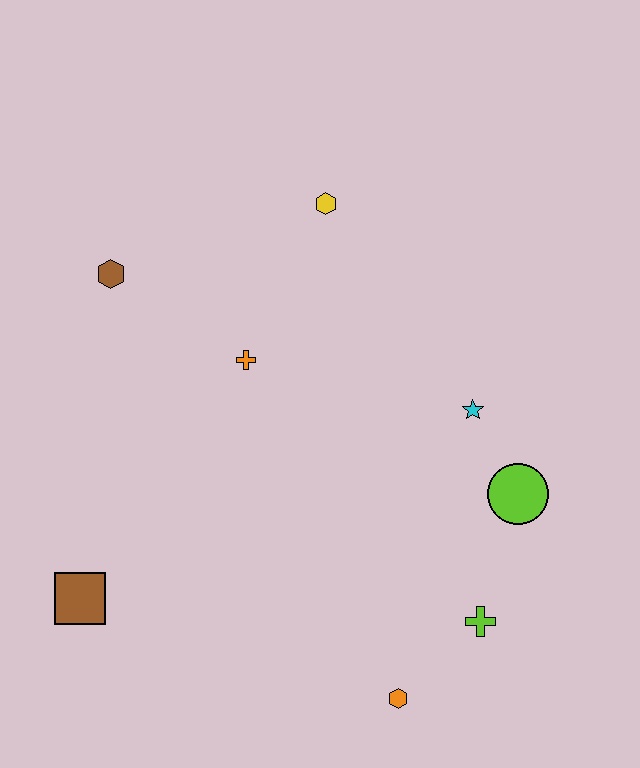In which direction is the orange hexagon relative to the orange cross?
The orange hexagon is below the orange cross.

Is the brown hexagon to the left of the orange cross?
Yes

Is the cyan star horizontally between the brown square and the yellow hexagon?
No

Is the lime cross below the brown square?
Yes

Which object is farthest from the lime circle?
The brown hexagon is farthest from the lime circle.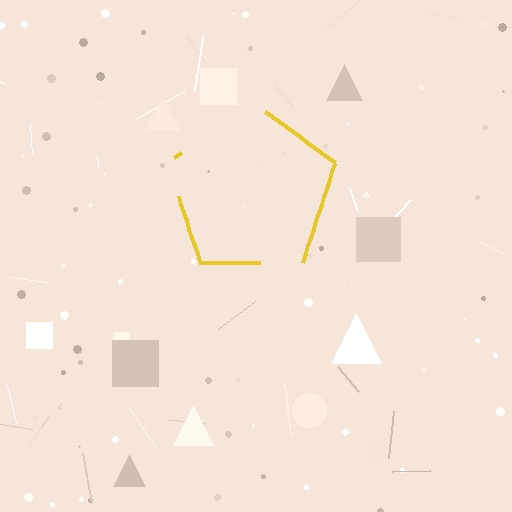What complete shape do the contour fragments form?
The contour fragments form a pentagon.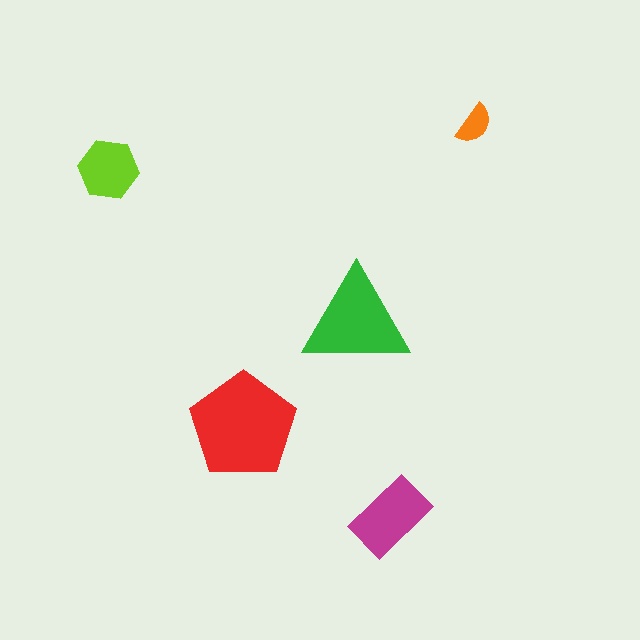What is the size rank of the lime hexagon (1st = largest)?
4th.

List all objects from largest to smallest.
The red pentagon, the green triangle, the magenta rectangle, the lime hexagon, the orange semicircle.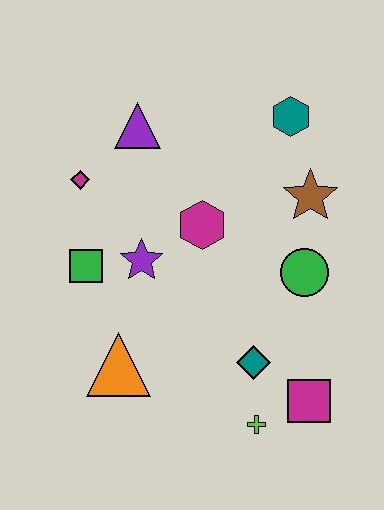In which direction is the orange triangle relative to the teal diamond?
The orange triangle is to the left of the teal diamond.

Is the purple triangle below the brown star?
No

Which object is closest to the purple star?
The green square is closest to the purple star.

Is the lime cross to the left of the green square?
No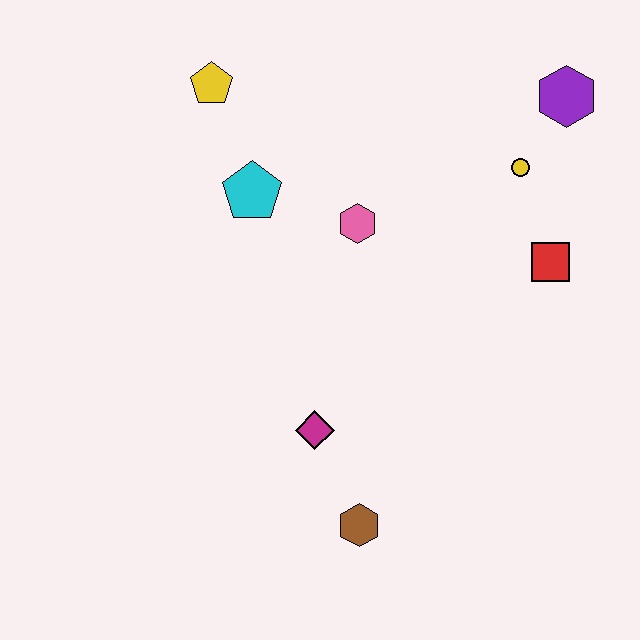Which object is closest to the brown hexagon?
The magenta diamond is closest to the brown hexagon.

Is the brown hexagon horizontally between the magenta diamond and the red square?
Yes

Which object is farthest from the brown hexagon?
The purple hexagon is farthest from the brown hexagon.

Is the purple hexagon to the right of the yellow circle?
Yes